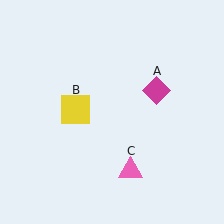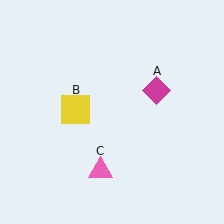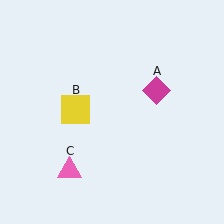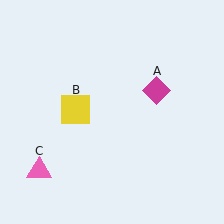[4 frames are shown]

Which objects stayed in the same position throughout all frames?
Magenta diamond (object A) and yellow square (object B) remained stationary.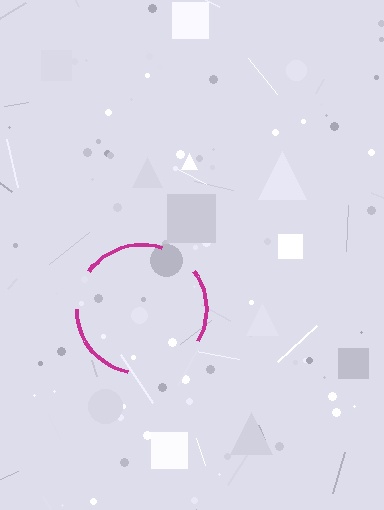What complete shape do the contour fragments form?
The contour fragments form a circle.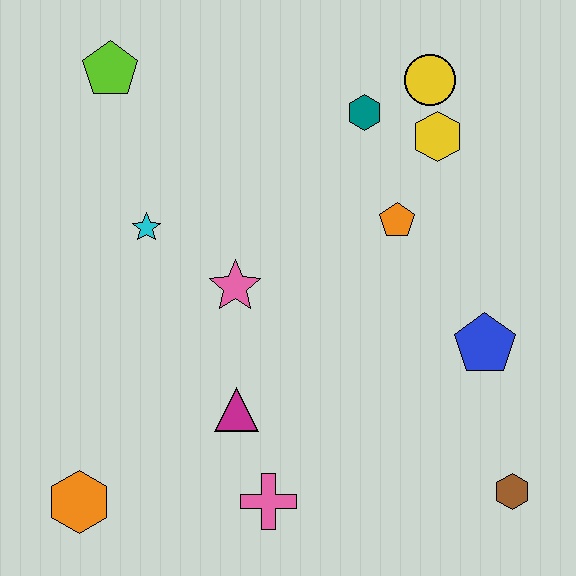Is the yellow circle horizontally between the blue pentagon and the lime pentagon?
Yes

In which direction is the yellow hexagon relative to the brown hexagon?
The yellow hexagon is above the brown hexagon.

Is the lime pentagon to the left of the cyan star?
Yes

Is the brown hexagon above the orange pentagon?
No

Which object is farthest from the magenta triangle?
The yellow circle is farthest from the magenta triangle.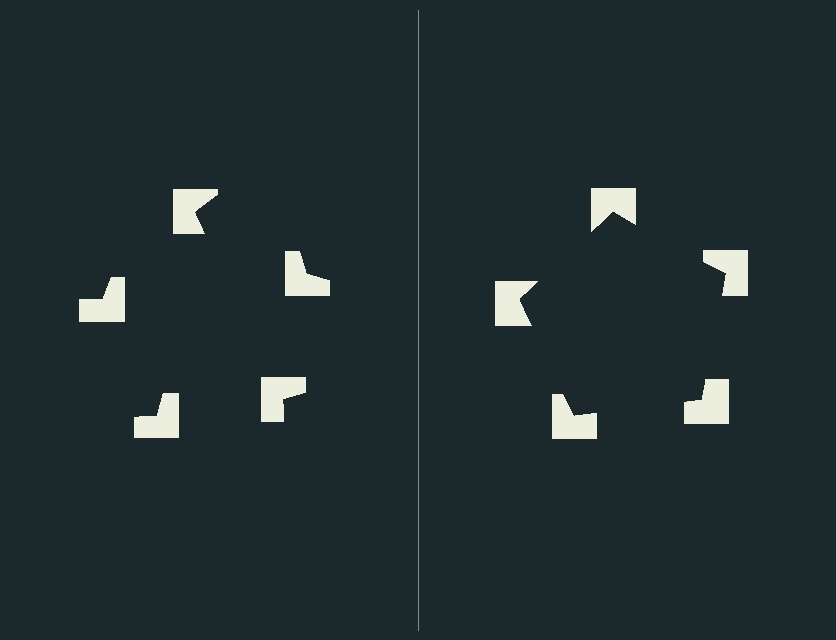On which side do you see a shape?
An illusory pentagon appears on the right side. On the left side the wedge cuts are rotated, so no coherent shape forms.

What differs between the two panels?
The notched squares are positioned identically on both sides; only the wedge orientations differ. On the right they align to a pentagon; on the left they are misaligned.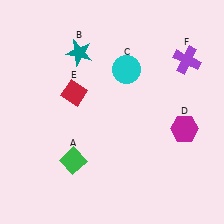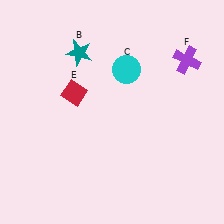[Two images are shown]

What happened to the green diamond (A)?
The green diamond (A) was removed in Image 2. It was in the bottom-left area of Image 1.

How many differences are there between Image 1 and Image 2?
There are 2 differences between the two images.